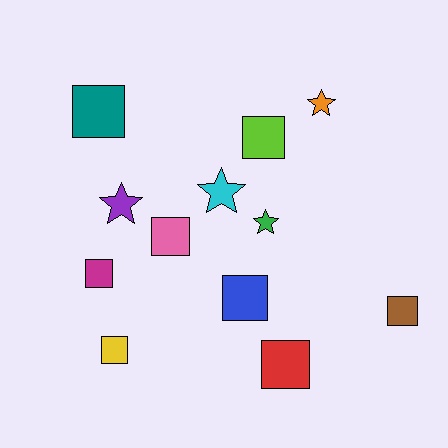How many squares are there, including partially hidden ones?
There are 8 squares.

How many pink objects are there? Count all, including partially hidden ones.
There is 1 pink object.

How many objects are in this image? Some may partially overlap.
There are 12 objects.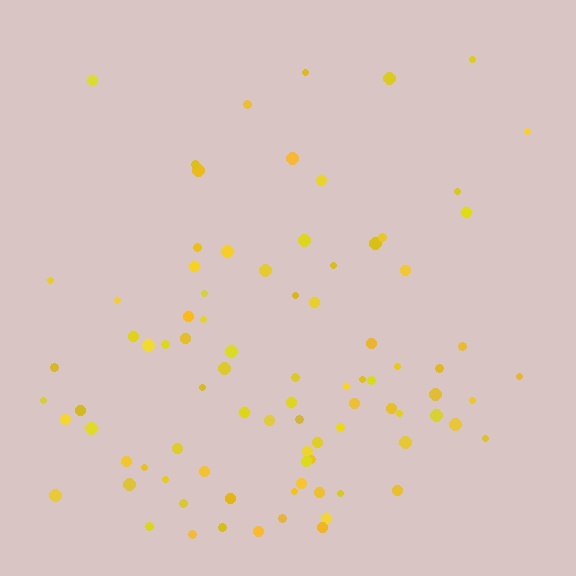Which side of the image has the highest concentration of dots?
The bottom.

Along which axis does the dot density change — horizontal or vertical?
Vertical.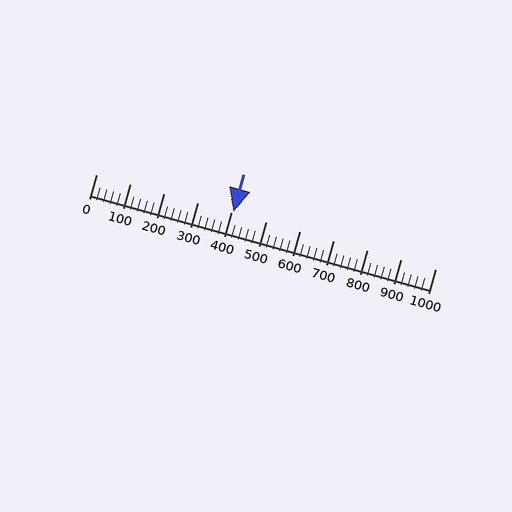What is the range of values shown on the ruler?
The ruler shows values from 0 to 1000.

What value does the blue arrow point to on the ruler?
The blue arrow points to approximately 404.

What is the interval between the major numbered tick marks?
The major tick marks are spaced 100 units apart.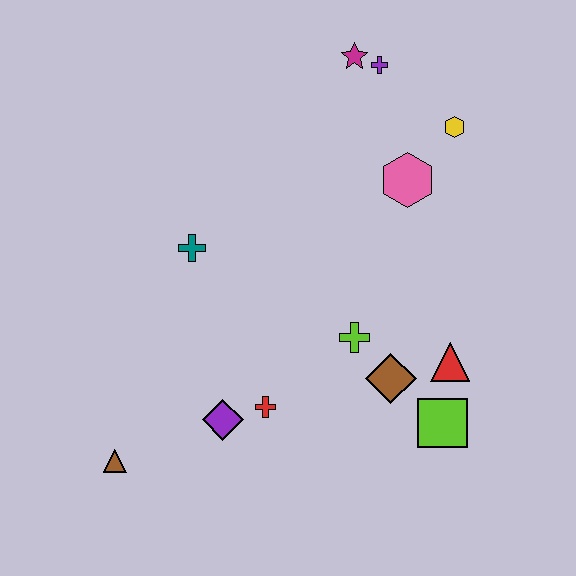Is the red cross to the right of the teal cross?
Yes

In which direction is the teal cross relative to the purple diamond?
The teal cross is above the purple diamond.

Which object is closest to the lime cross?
The brown diamond is closest to the lime cross.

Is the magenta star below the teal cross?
No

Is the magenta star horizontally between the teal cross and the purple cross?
Yes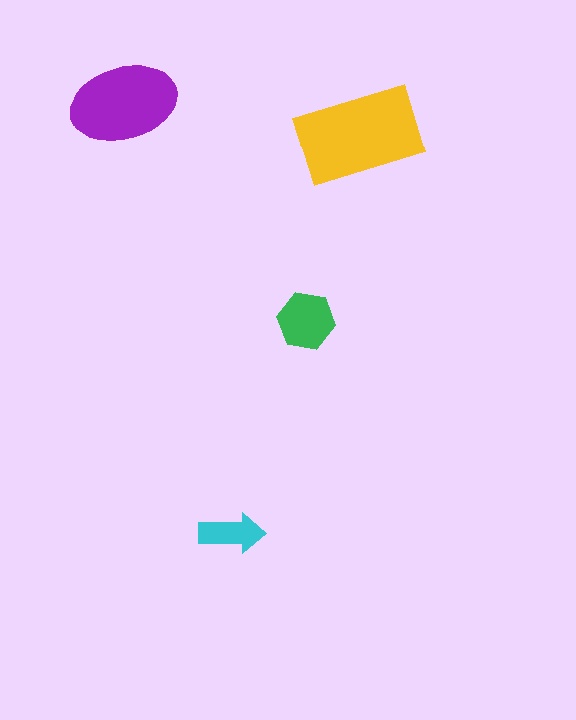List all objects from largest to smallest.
The yellow rectangle, the purple ellipse, the green hexagon, the cyan arrow.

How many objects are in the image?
There are 4 objects in the image.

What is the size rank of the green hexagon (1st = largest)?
3rd.